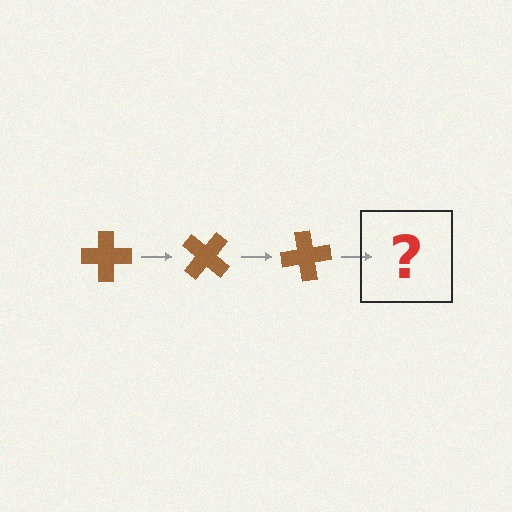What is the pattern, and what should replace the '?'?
The pattern is that the cross rotates 40 degrees each step. The '?' should be a brown cross rotated 120 degrees.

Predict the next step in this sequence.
The next step is a brown cross rotated 120 degrees.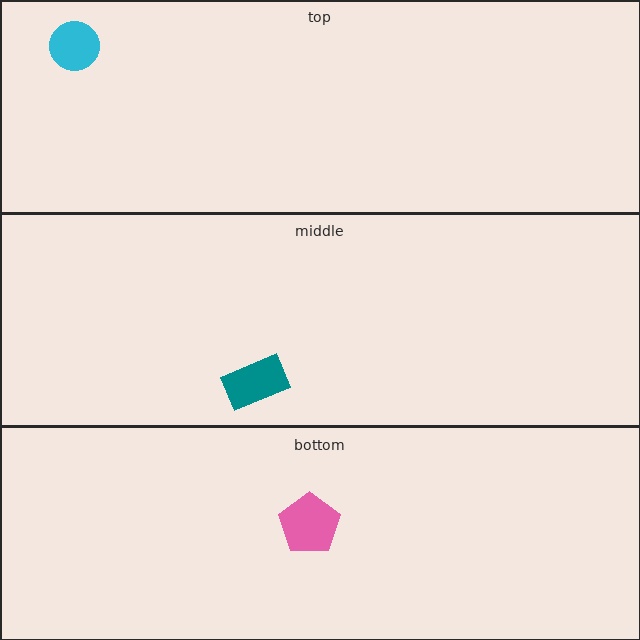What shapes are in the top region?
The cyan circle.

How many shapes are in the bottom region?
1.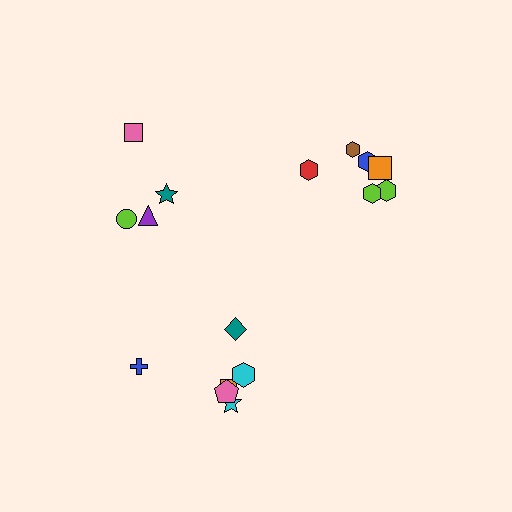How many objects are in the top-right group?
There are 6 objects.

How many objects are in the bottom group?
There are 6 objects.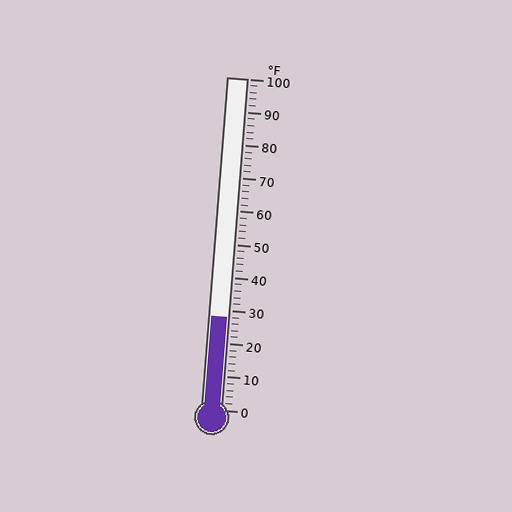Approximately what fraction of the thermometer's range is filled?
The thermometer is filled to approximately 30% of its range.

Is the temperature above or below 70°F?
The temperature is below 70°F.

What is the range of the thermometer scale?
The thermometer scale ranges from 0°F to 100°F.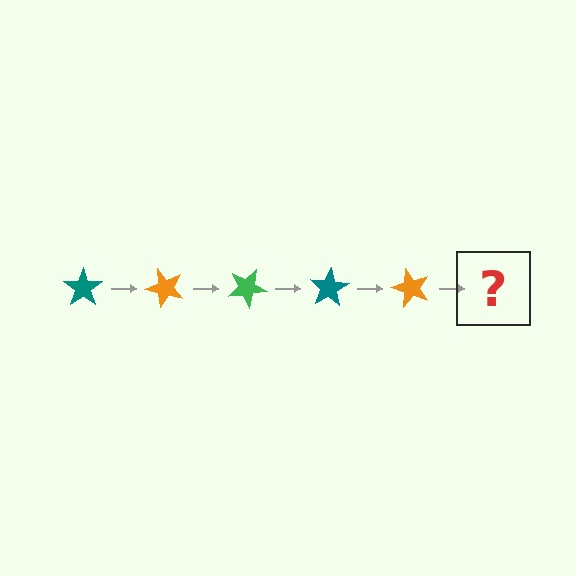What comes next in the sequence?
The next element should be a green star, rotated 250 degrees from the start.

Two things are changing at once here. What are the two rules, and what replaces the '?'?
The two rules are that it rotates 50 degrees each step and the color cycles through teal, orange, and green. The '?' should be a green star, rotated 250 degrees from the start.